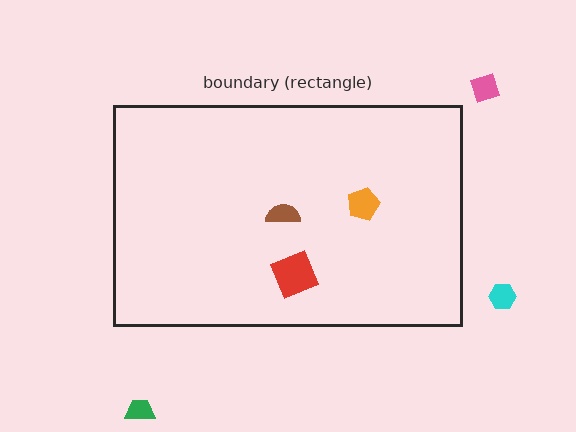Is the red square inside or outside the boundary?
Inside.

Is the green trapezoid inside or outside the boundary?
Outside.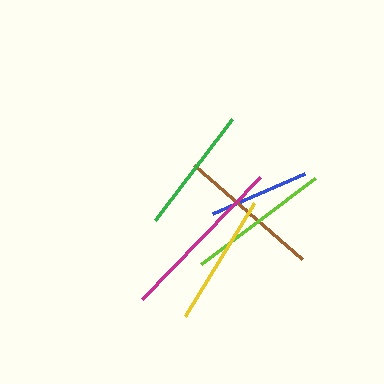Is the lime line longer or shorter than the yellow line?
The lime line is longer than the yellow line.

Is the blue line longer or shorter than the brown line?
The brown line is longer than the blue line.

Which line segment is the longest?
The magenta line is the longest at approximately 169 pixels.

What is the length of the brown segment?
The brown segment is approximately 143 pixels long.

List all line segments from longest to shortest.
From longest to shortest: magenta, brown, lime, yellow, green, blue.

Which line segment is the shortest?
The blue line is the shortest at approximately 101 pixels.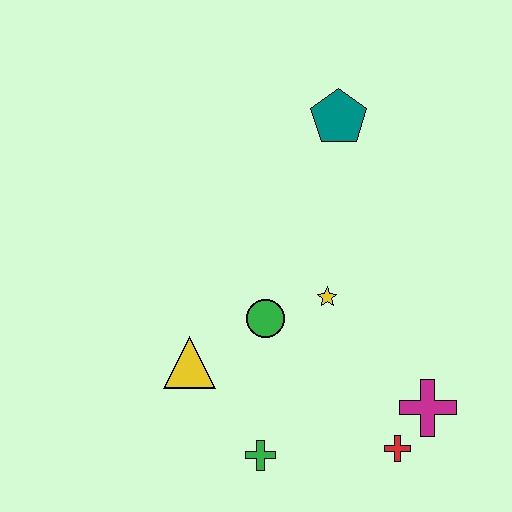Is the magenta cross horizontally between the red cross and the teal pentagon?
No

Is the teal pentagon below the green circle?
No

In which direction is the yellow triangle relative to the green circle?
The yellow triangle is to the left of the green circle.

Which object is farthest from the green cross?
The teal pentagon is farthest from the green cross.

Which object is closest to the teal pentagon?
The yellow star is closest to the teal pentagon.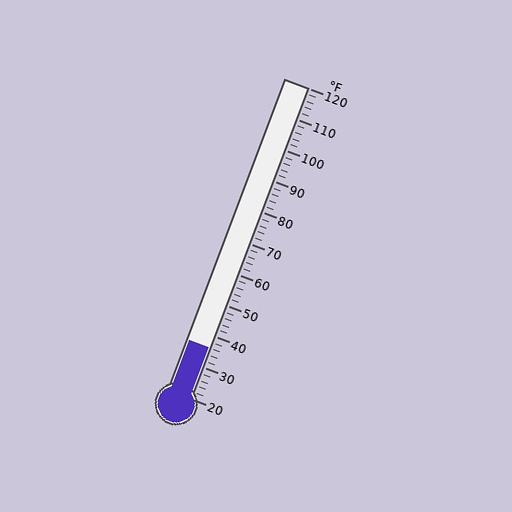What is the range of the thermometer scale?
The thermometer scale ranges from 20°F to 120°F.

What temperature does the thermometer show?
The thermometer shows approximately 36°F.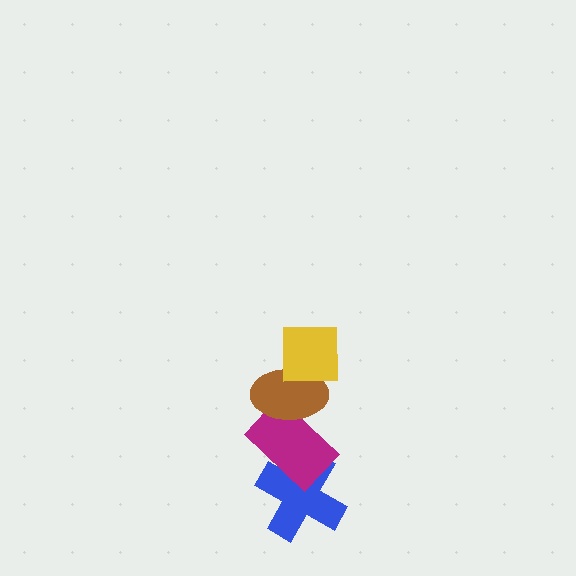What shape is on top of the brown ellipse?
The yellow square is on top of the brown ellipse.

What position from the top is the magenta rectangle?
The magenta rectangle is 3rd from the top.